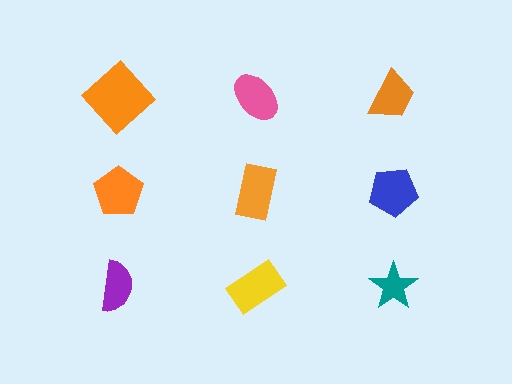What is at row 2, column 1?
An orange pentagon.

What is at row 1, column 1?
An orange diamond.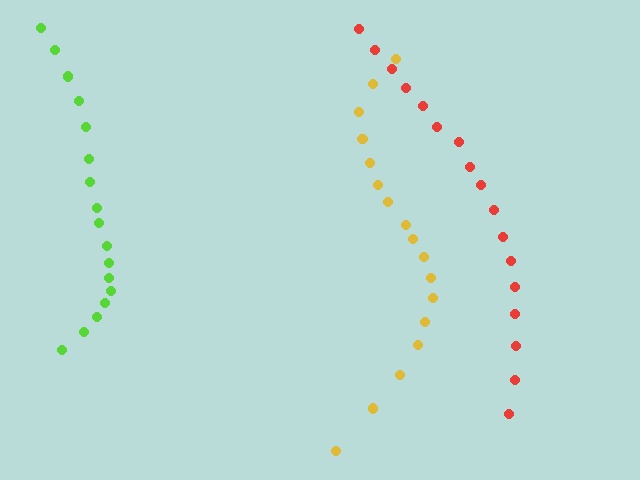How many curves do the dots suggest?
There are 3 distinct paths.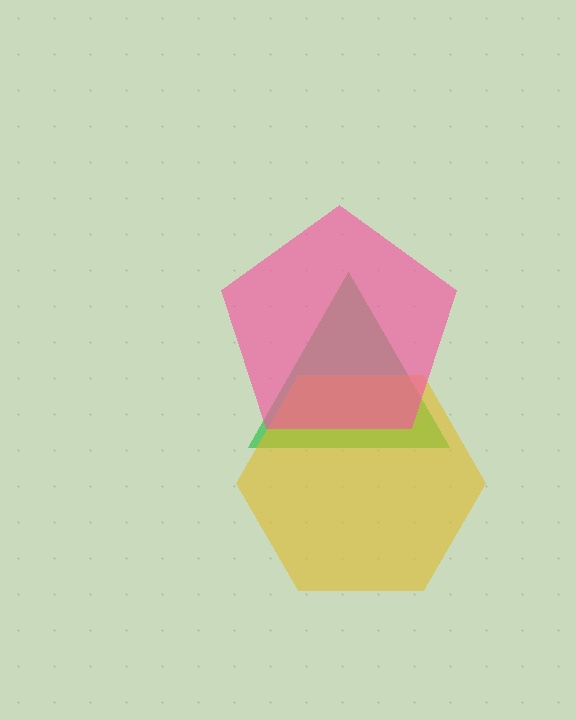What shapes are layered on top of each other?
The layered shapes are: a green triangle, a yellow hexagon, a pink pentagon.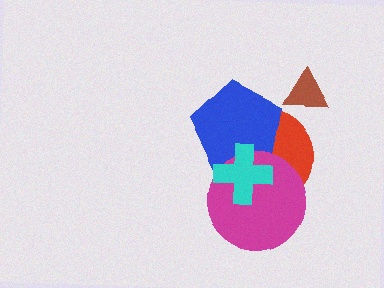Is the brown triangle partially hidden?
No, no other shape covers it.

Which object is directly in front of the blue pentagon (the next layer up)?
The magenta circle is directly in front of the blue pentagon.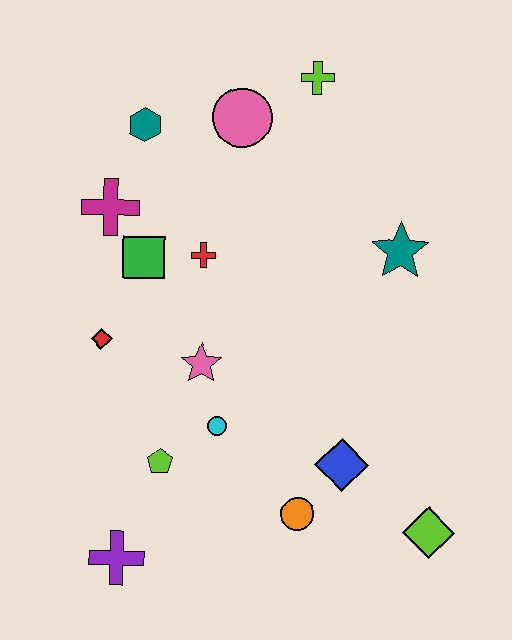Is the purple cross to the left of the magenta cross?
No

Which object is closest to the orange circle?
The blue diamond is closest to the orange circle.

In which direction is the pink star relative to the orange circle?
The pink star is above the orange circle.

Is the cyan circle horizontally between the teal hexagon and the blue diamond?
Yes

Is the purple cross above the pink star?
No